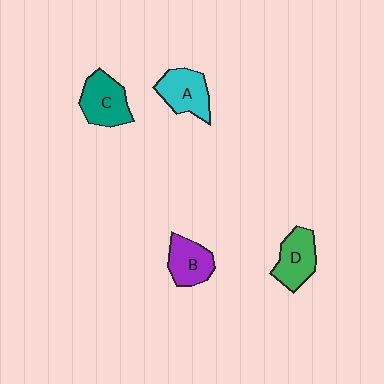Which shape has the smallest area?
Shape B (purple).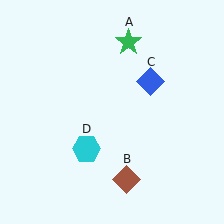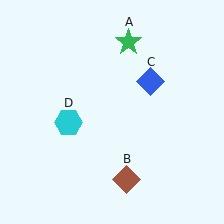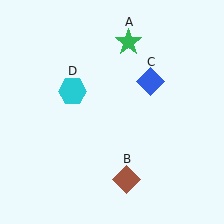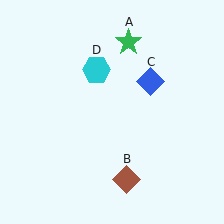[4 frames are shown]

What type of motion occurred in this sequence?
The cyan hexagon (object D) rotated clockwise around the center of the scene.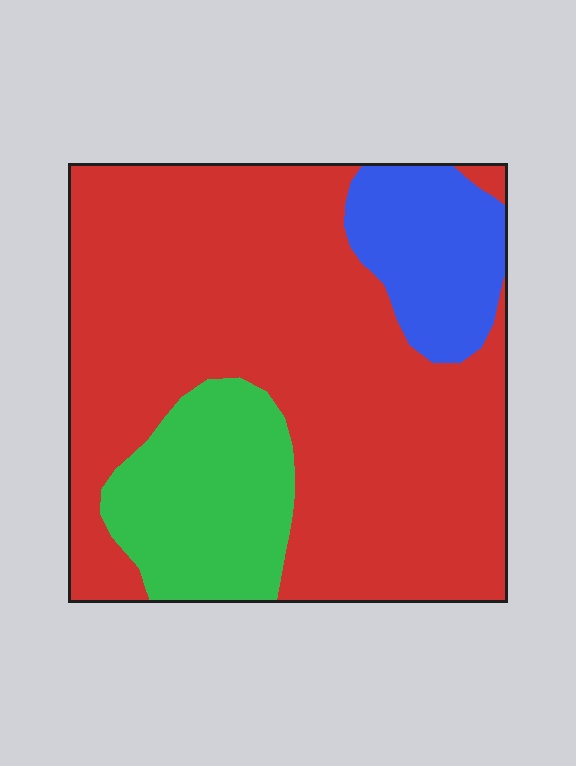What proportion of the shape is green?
Green takes up less than a quarter of the shape.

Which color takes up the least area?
Blue, at roughly 10%.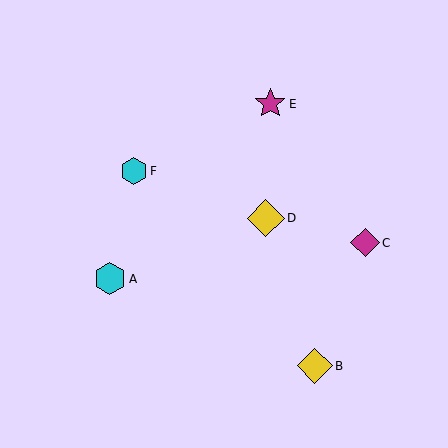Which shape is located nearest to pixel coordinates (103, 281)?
The cyan hexagon (labeled A) at (110, 279) is nearest to that location.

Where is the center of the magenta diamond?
The center of the magenta diamond is at (365, 243).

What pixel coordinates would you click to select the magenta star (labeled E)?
Click at (270, 104) to select the magenta star E.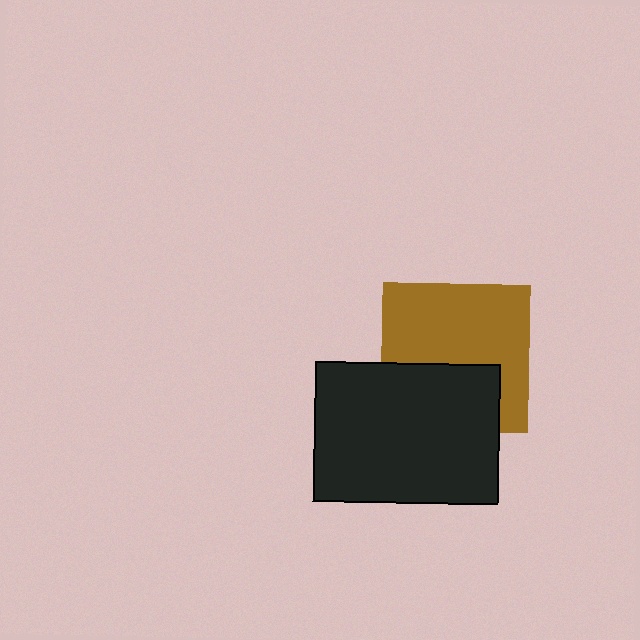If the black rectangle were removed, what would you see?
You would see the complete brown square.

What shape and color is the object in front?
The object in front is a black rectangle.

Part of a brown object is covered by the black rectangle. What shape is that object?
It is a square.